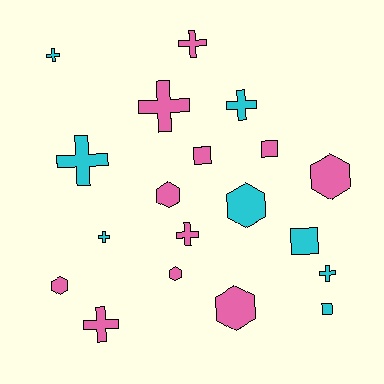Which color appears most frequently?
Pink, with 11 objects.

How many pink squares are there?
There are 2 pink squares.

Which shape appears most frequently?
Cross, with 9 objects.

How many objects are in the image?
There are 19 objects.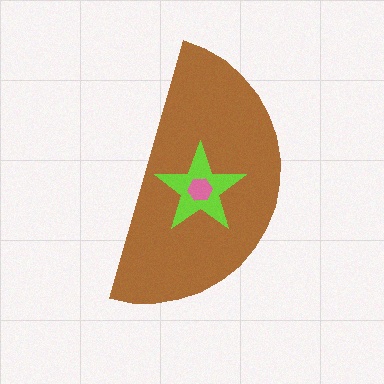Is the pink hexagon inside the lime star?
Yes.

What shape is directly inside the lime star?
The pink hexagon.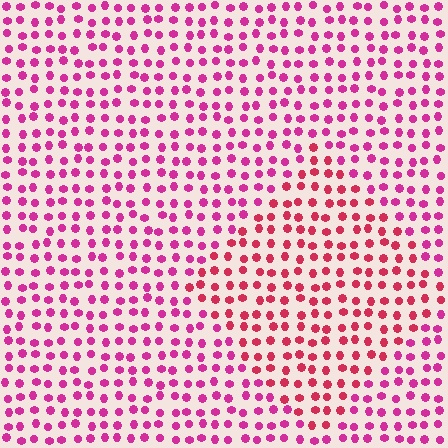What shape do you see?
I see a diamond.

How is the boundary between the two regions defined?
The boundary is defined purely by a slight shift in hue (about 25 degrees). Spacing, size, and orientation are identical on both sides.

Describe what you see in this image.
The image is filled with small magenta elements in a uniform arrangement. A diamond-shaped region is visible where the elements are tinted to a slightly different hue, forming a subtle color boundary.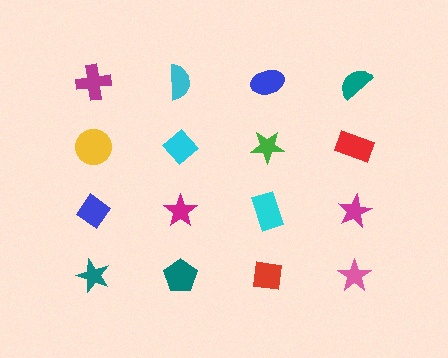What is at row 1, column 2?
A cyan semicircle.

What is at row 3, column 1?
A blue diamond.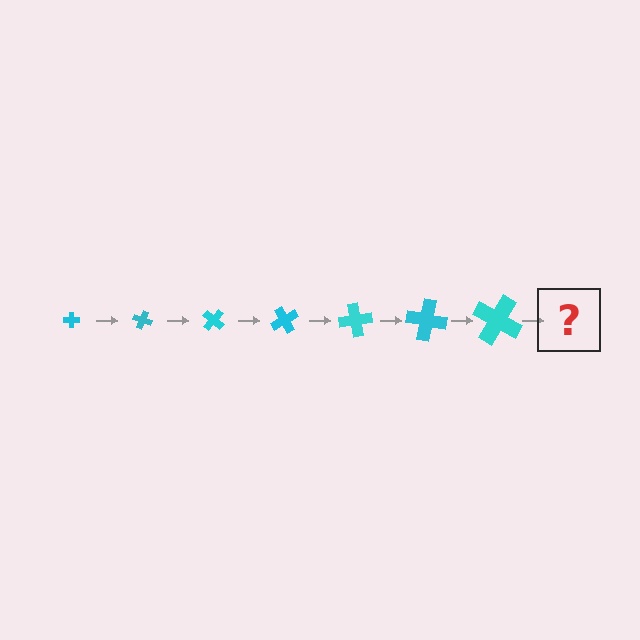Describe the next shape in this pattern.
It should be a cross, larger than the previous one and rotated 140 degrees from the start.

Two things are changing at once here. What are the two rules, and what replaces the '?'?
The two rules are that the cross grows larger each step and it rotates 20 degrees each step. The '?' should be a cross, larger than the previous one and rotated 140 degrees from the start.